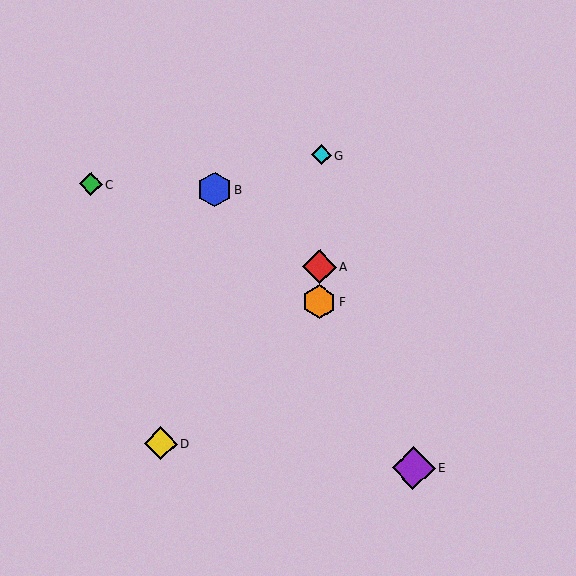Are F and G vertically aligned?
Yes, both are at x≈319.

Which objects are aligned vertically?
Objects A, F, G are aligned vertically.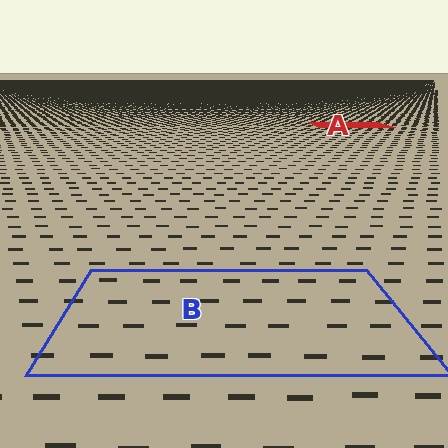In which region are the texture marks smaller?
The texture marks are smaller in region A, because it is farther away.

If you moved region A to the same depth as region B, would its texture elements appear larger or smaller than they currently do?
They would appear larger. At a closer depth, the same texture elements are projected at a bigger on-screen size.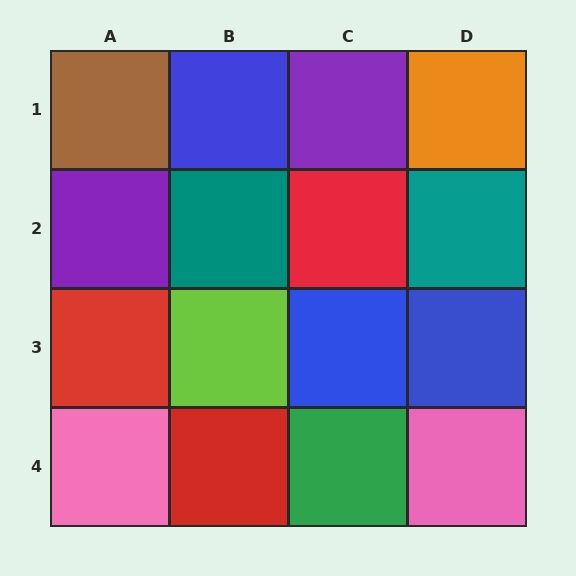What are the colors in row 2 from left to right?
Purple, teal, red, teal.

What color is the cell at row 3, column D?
Blue.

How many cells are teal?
2 cells are teal.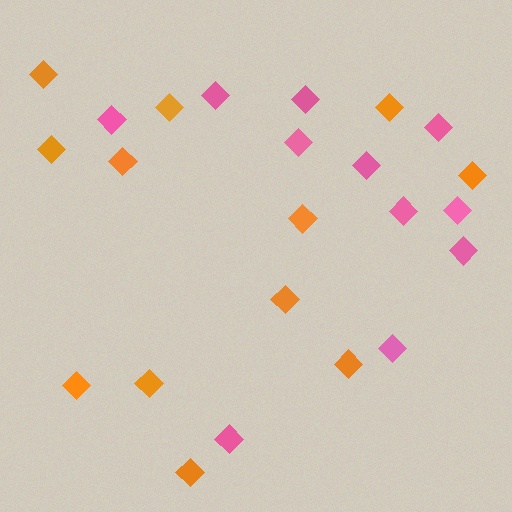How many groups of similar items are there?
There are 2 groups: one group of orange diamonds (12) and one group of pink diamonds (11).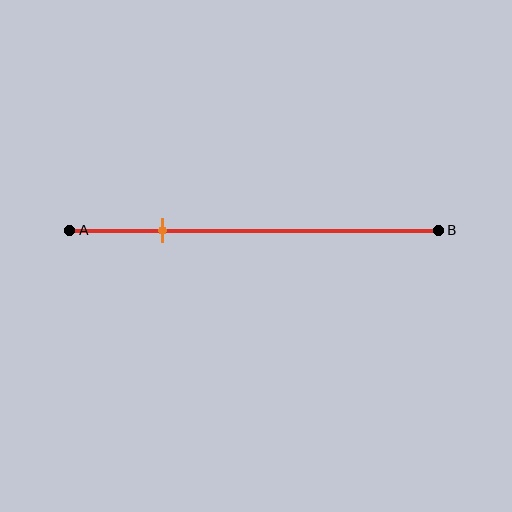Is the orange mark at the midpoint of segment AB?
No, the mark is at about 25% from A, not at the 50% midpoint.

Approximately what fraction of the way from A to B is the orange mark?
The orange mark is approximately 25% of the way from A to B.